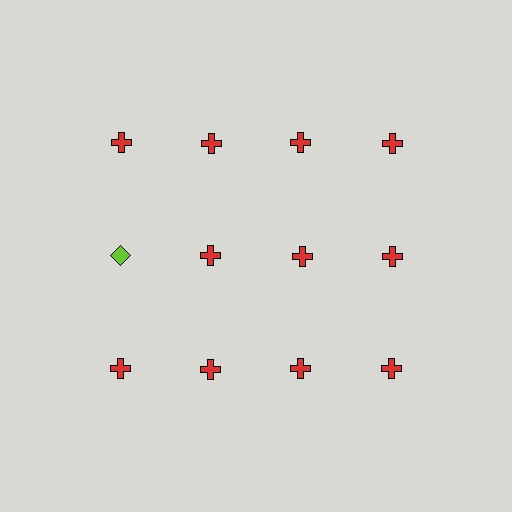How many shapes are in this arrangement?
There are 12 shapes arranged in a grid pattern.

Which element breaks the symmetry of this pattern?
The lime diamond in the second row, leftmost column breaks the symmetry. All other shapes are red crosses.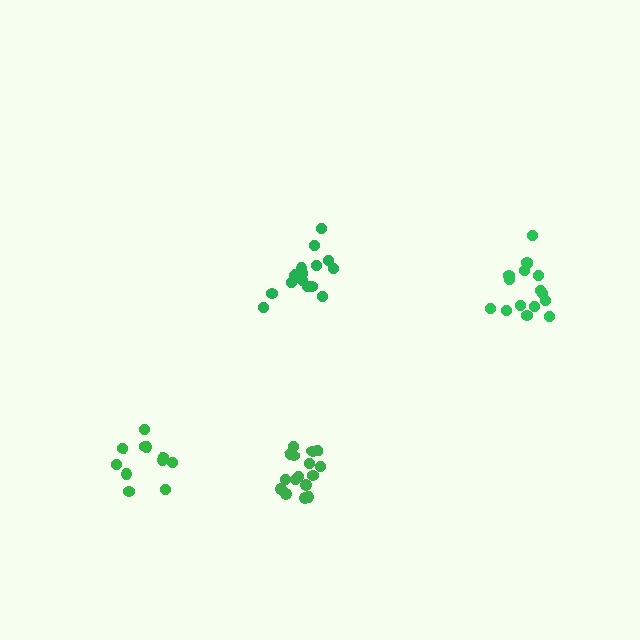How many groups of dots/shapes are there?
There are 4 groups.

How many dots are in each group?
Group 1: 16 dots, Group 2: 16 dots, Group 3: 16 dots, Group 4: 11 dots (59 total).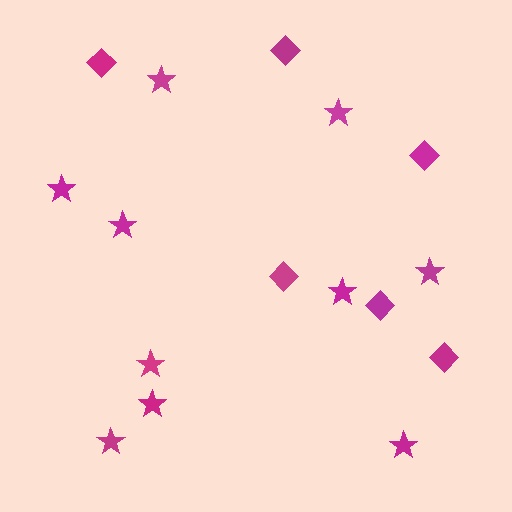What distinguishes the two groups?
There are 2 groups: one group of diamonds (6) and one group of stars (10).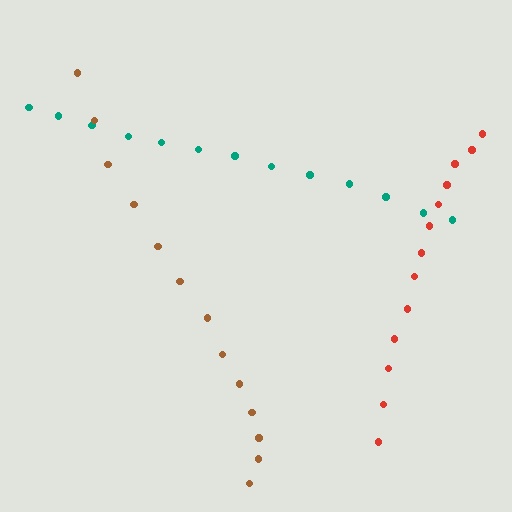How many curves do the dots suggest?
There are 3 distinct paths.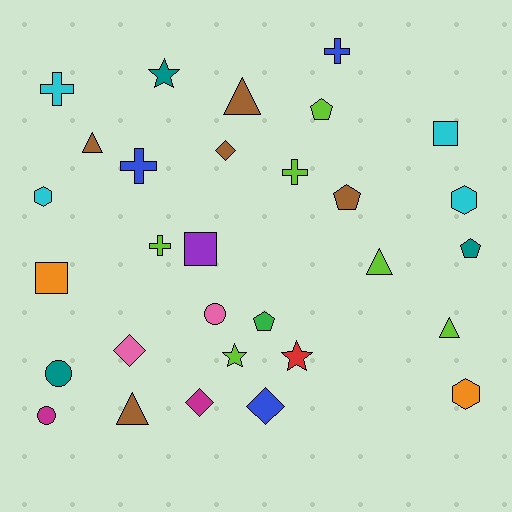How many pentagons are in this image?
There are 4 pentagons.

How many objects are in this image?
There are 30 objects.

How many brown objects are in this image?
There are 5 brown objects.